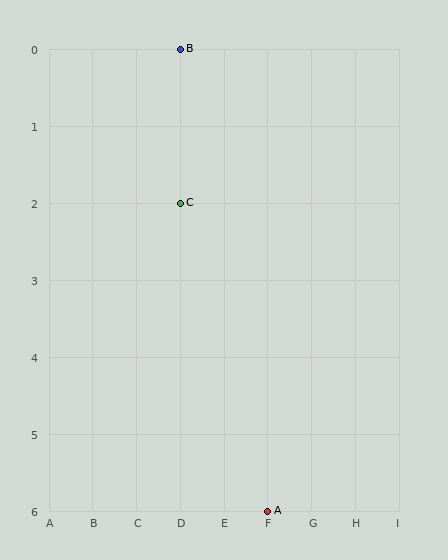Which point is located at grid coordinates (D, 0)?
Point B is at (D, 0).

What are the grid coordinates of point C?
Point C is at grid coordinates (D, 2).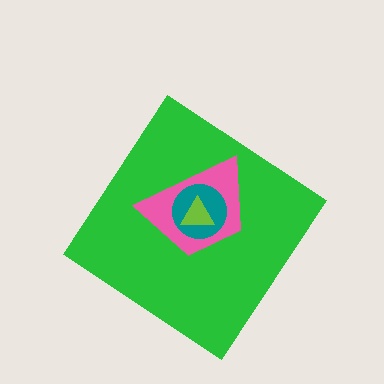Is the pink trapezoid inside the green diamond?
Yes.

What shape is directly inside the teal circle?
The lime triangle.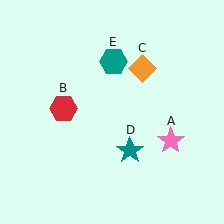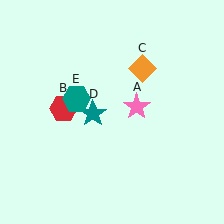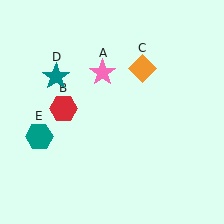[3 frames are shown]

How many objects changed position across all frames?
3 objects changed position: pink star (object A), teal star (object D), teal hexagon (object E).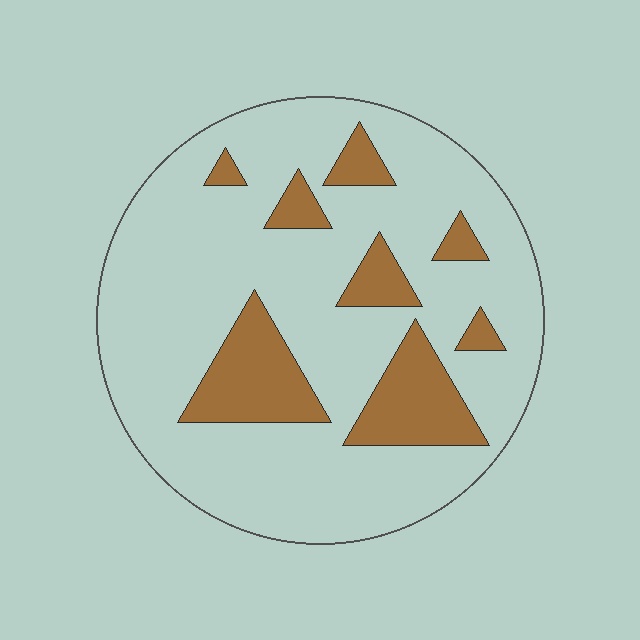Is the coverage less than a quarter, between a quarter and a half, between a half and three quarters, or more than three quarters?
Less than a quarter.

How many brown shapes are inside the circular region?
8.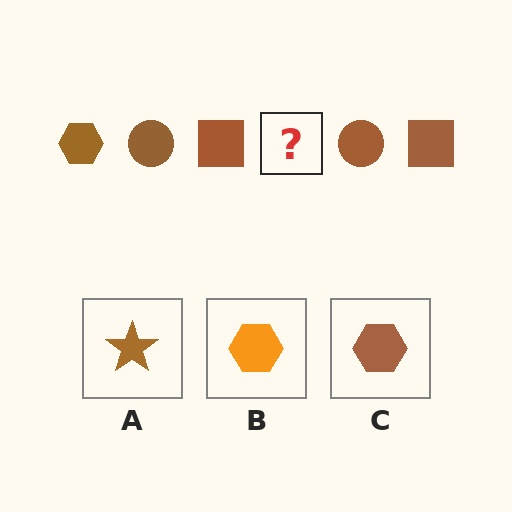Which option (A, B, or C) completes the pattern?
C.